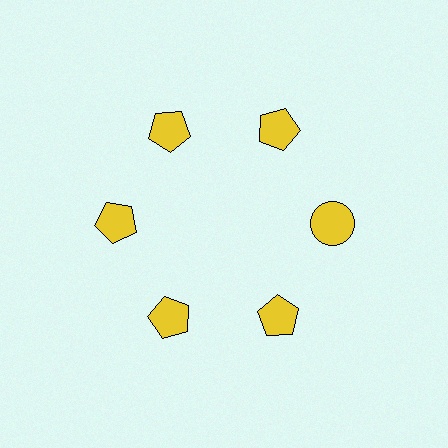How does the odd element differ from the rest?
It has a different shape: circle instead of pentagon.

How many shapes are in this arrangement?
There are 6 shapes arranged in a ring pattern.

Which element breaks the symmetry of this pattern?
The yellow circle at roughly the 3 o'clock position breaks the symmetry. All other shapes are yellow pentagons.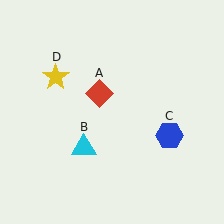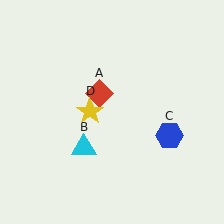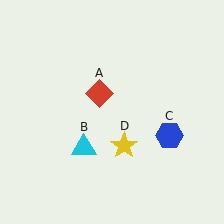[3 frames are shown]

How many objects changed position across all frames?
1 object changed position: yellow star (object D).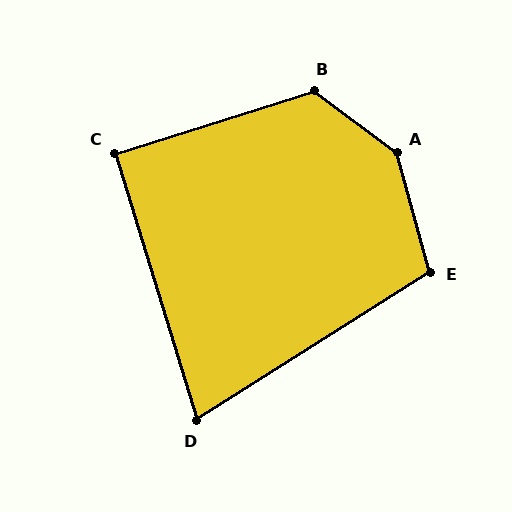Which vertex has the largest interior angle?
A, at approximately 142 degrees.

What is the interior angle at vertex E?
Approximately 107 degrees (obtuse).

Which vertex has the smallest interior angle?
D, at approximately 75 degrees.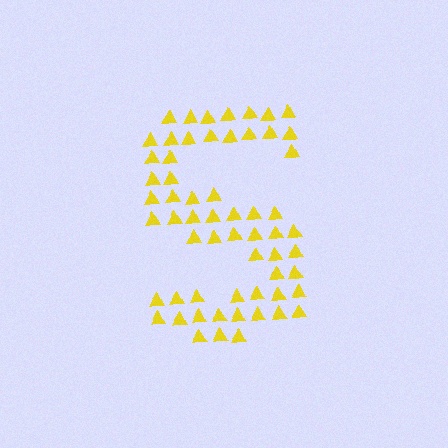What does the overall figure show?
The overall figure shows the letter S.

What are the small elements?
The small elements are triangles.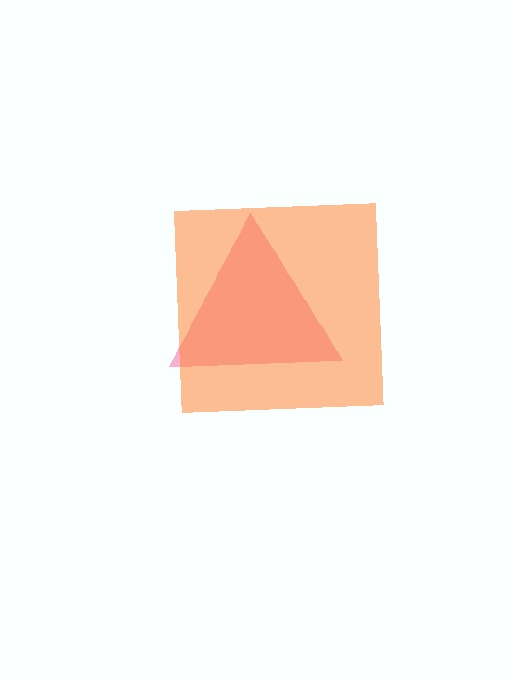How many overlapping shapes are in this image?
There are 2 overlapping shapes in the image.